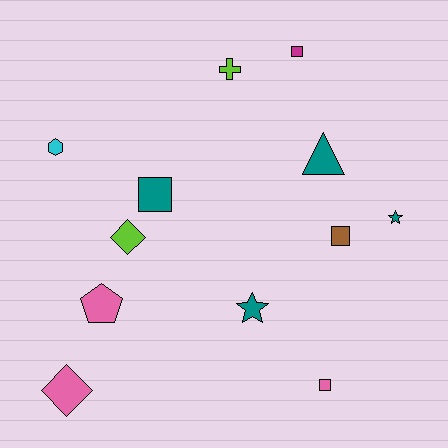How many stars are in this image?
There are 2 stars.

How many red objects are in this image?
There are no red objects.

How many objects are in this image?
There are 12 objects.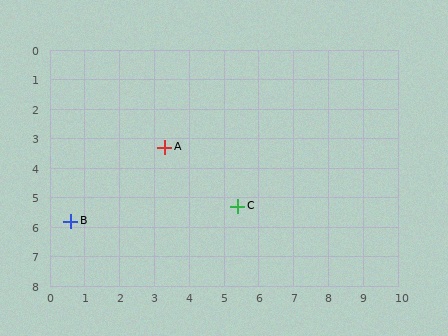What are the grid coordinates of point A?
Point A is at approximately (3.3, 3.3).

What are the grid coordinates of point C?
Point C is at approximately (5.4, 5.3).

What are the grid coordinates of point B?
Point B is at approximately (0.6, 5.8).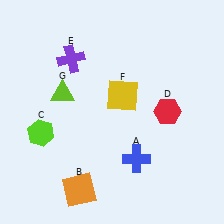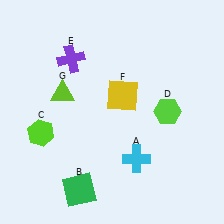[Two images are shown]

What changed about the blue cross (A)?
In Image 1, A is blue. In Image 2, it changed to cyan.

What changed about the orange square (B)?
In Image 1, B is orange. In Image 2, it changed to green.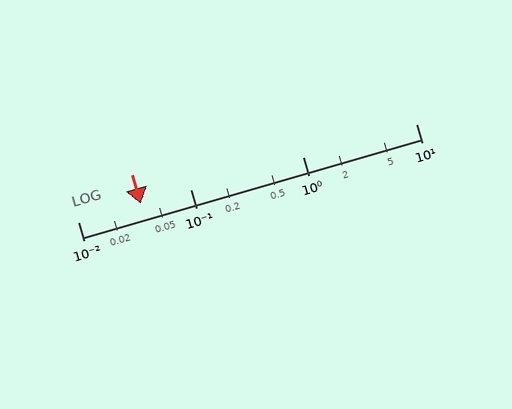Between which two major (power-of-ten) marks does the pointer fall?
The pointer is between 0.01 and 0.1.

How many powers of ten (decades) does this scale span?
The scale spans 3 decades, from 0.01 to 10.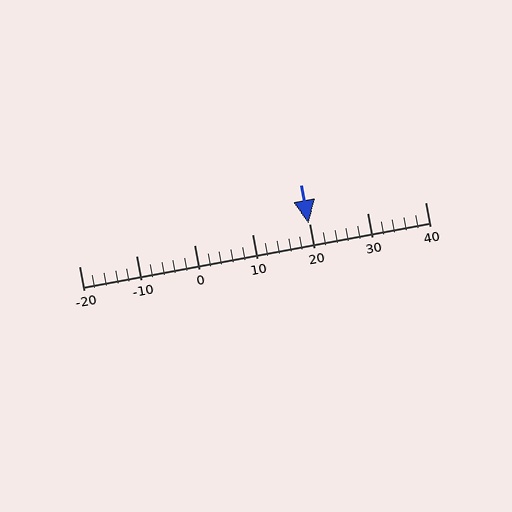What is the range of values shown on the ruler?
The ruler shows values from -20 to 40.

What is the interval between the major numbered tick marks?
The major tick marks are spaced 10 units apart.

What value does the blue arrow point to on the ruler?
The blue arrow points to approximately 20.